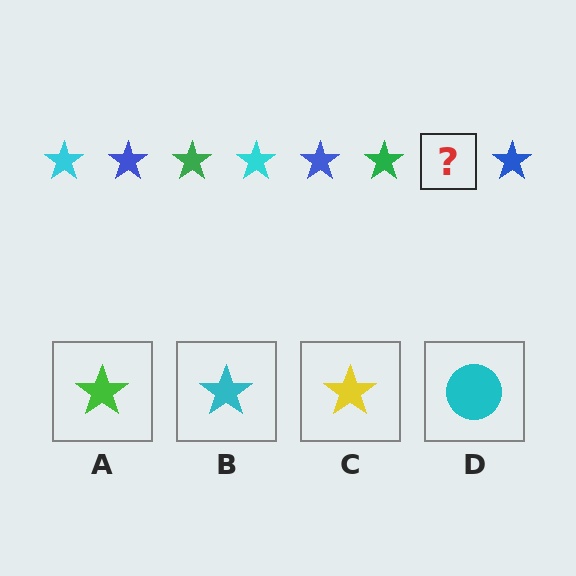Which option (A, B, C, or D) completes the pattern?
B.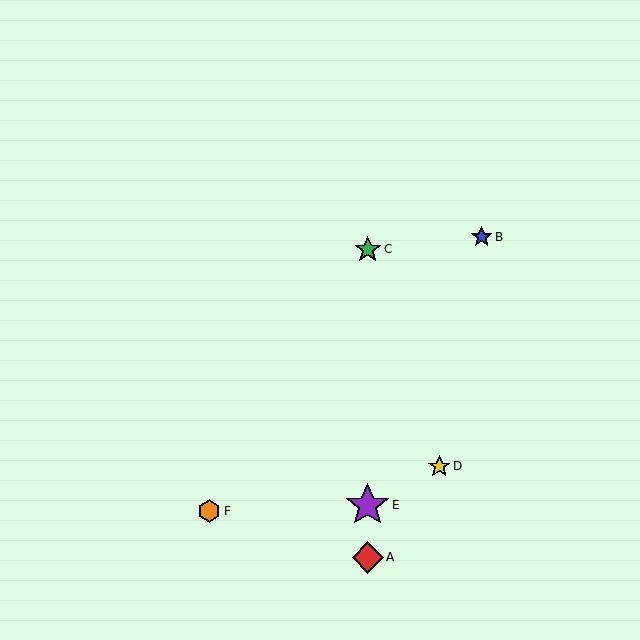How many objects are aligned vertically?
3 objects (A, C, E) are aligned vertically.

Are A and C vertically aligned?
Yes, both are at x≈368.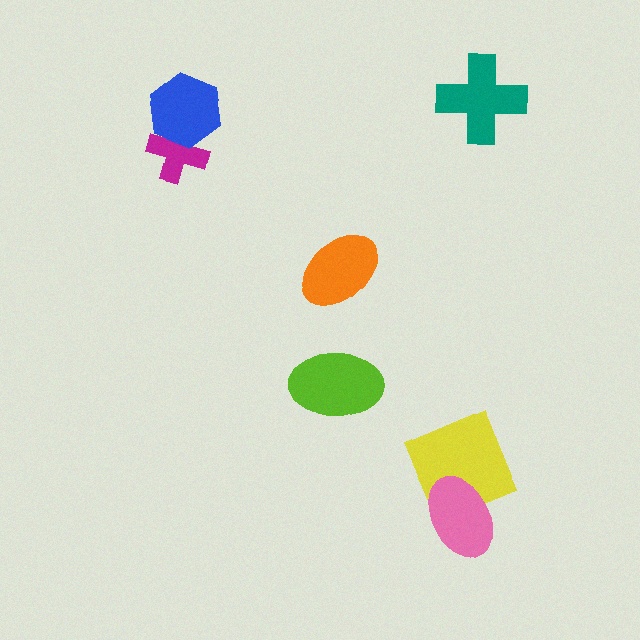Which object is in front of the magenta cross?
The blue hexagon is in front of the magenta cross.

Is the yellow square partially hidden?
Yes, it is partially covered by another shape.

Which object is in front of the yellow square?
The pink ellipse is in front of the yellow square.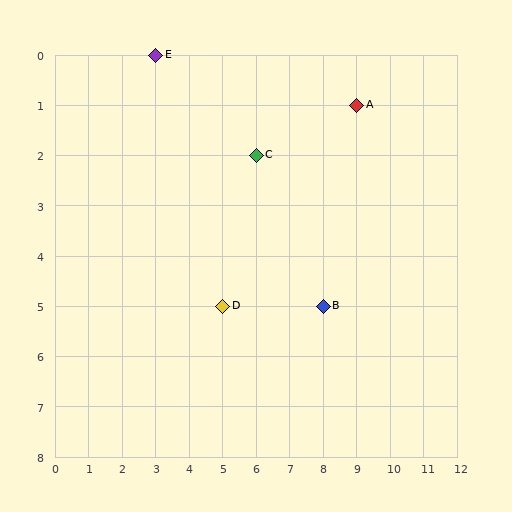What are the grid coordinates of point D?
Point D is at grid coordinates (5, 5).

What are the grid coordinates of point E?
Point E is at grid coordinates (3, 0).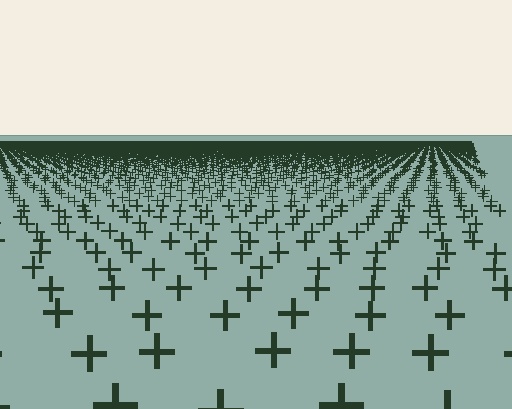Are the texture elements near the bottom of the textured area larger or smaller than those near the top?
Larger. Near the bottom, elements are closer to the viewer and appear at a bigger on-screen size.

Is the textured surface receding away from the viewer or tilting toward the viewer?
The surface is receding away from the viewer. Texture elements get smaller and denser toward the top.